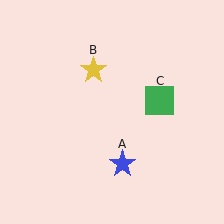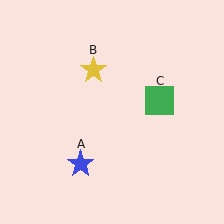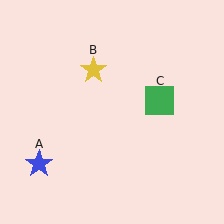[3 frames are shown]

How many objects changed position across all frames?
1 object changed position: blue star (object A).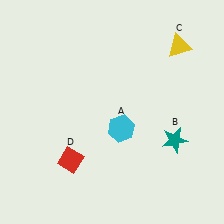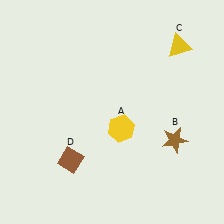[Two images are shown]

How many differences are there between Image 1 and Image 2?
There are 3 differences between the two images.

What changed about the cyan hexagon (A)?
In Image 1, A is cyan. In Image 2, it changed to yellow.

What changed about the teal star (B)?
In Image 1, B is teal. In Image 2, it changed to brown.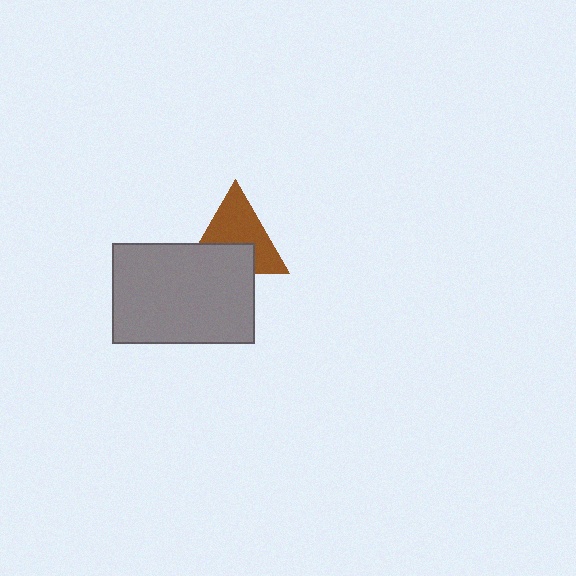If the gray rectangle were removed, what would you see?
You would see the complete brown triangle.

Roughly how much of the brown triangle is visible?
About half of it is visible (roughly 62%).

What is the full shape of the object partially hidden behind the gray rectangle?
The partially hidden object is a brown triangle.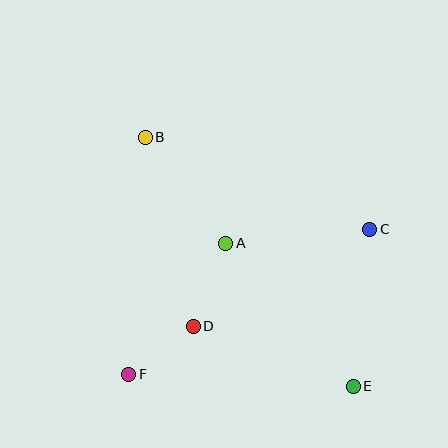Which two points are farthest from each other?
Points B and E are farthest from each other.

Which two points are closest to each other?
Points D and F are closest to each other.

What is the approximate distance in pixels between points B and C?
The distance between B and C is approximately 243 pixels.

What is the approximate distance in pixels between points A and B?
The distance between A and B is approximately 133 pixels.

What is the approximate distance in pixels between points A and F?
The distance between A and F is approximately 163 pixels.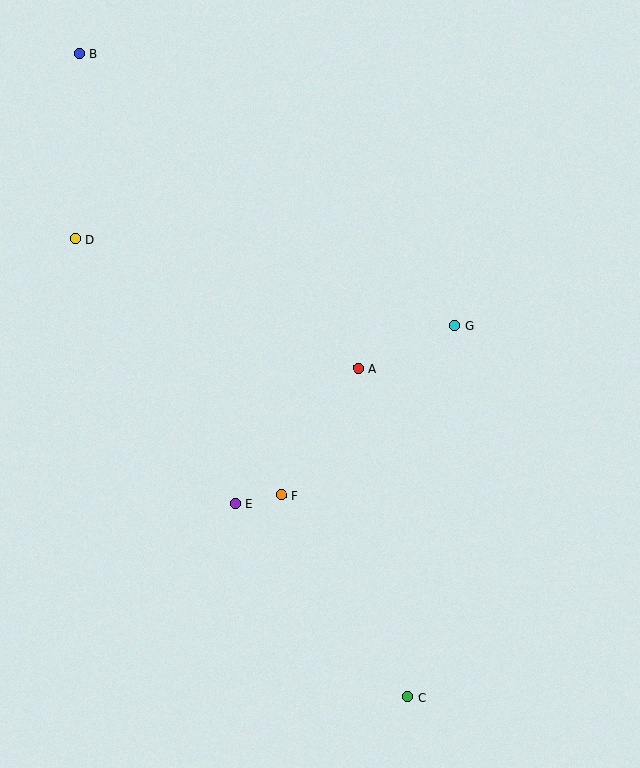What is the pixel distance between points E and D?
The distance between E and D is 309 pixels.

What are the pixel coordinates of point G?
Point G is at (455, 326).